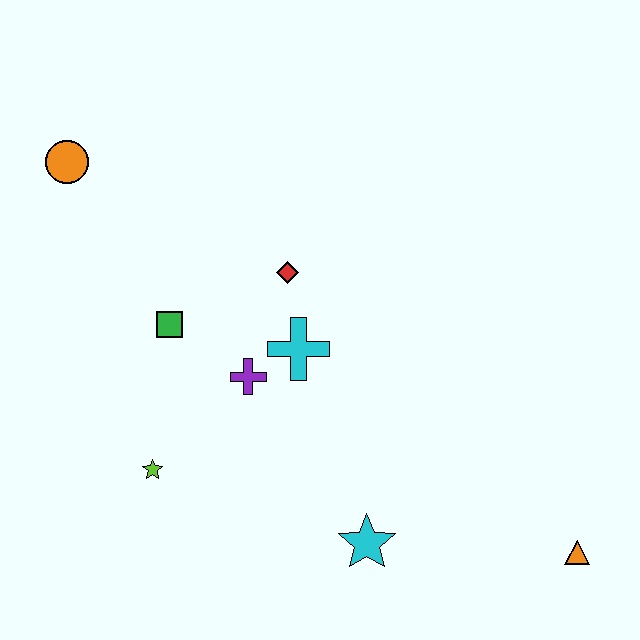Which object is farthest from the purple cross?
The orange triangle is farthest from the purple cross.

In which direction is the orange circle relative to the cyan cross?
The orange circle is to the left of the cyan cross.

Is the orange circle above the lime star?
Yes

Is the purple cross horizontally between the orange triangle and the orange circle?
Yes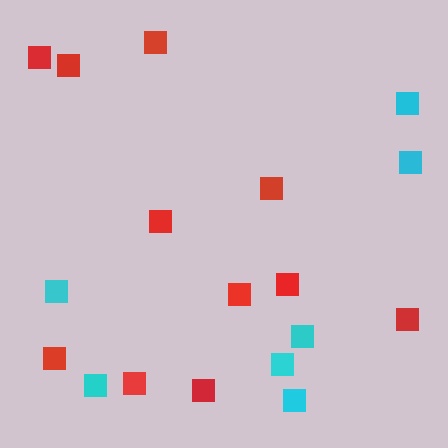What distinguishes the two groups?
There are 2 groups: one group of cyan squares (7) and one group of red squares (11).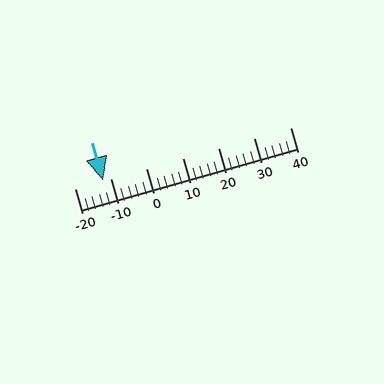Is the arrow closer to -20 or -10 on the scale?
The arrow is closer to -10.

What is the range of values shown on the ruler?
The ruler shows values from -20 to 40.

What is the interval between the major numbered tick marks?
The major tick marks are spaced 10 units apart.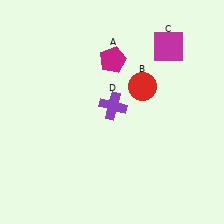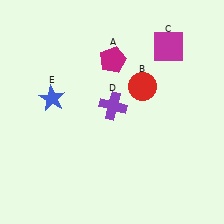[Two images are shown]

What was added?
A blue star (E) was added in Image 2.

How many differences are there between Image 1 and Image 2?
There is 1 difference between the two images.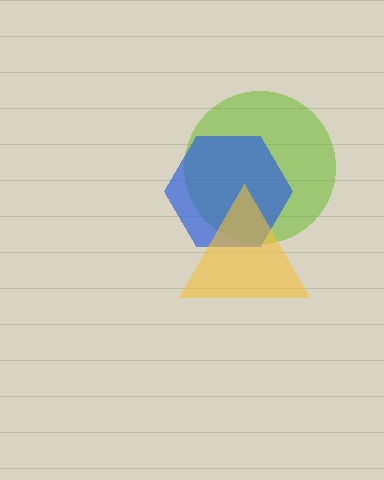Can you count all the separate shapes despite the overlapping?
Yes, there are 3 separate shapes.